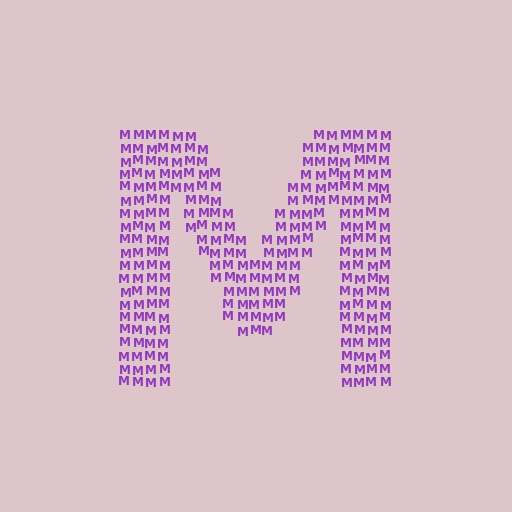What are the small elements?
The small elements are letter M's.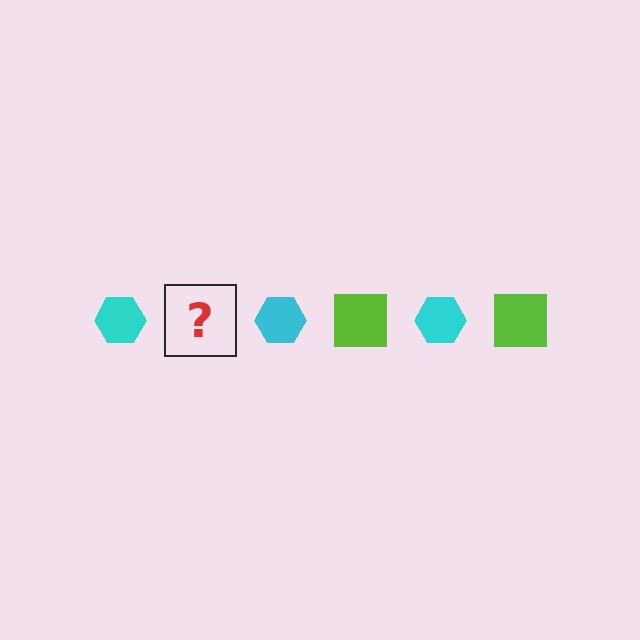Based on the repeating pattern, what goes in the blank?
The blank should be a lime square.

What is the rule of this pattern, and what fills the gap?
The rule is that the pattern alternates between cyan hexagon and lime square. The gap should be filled with a lime square.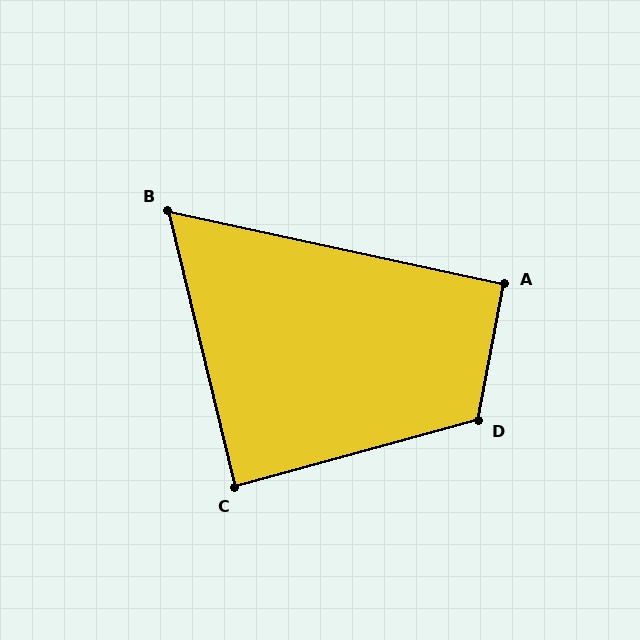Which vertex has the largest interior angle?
D, at approximately 116 degrees.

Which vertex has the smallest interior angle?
B, at approximately 64 degrees.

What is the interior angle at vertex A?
Approximately 92 degrees (approximately right).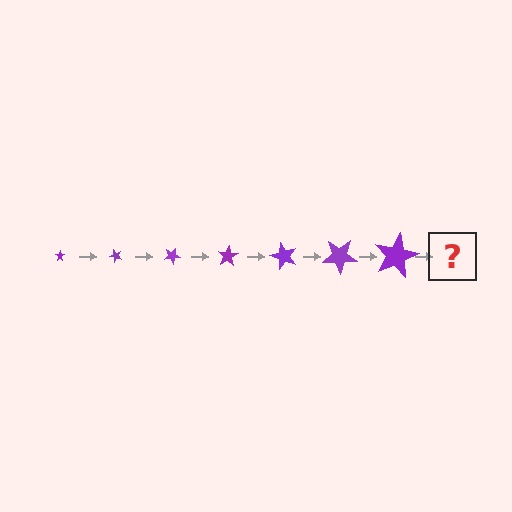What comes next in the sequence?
The next element should be a star, larger than the previous one and rotated 350 degrees from the start.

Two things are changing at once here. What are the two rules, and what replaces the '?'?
The two rules are that the star grows larger each step and it rotates 50 degrees each step. The '?' should be a star, larger than the previous one and rotated 350 degrees from the start.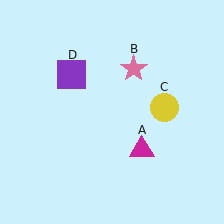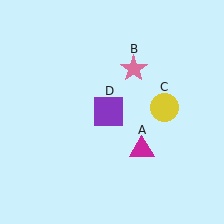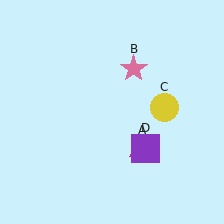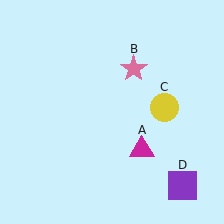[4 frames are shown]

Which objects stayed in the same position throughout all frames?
Magenta triangle (object A) and pink star (object B) and yellow circle (object C) remained stationary.